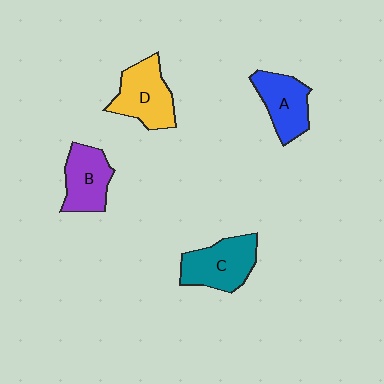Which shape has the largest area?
Shape C (teal).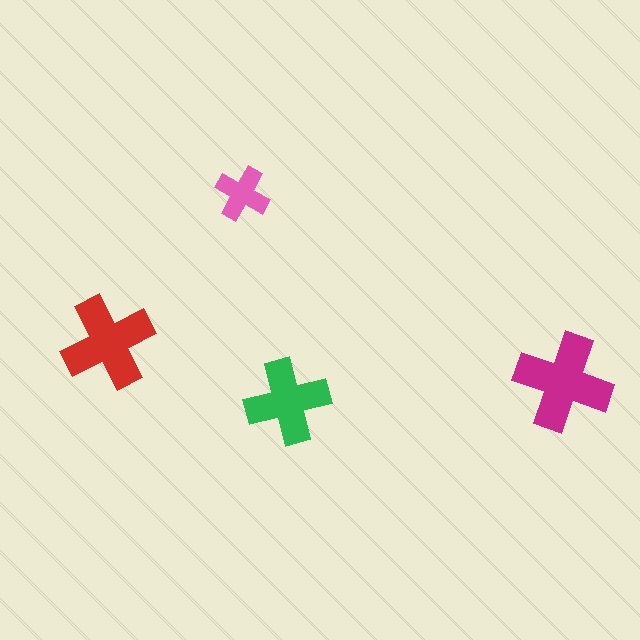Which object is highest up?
The pink cross is topmost.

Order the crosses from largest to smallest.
the magenta one, the red one, the green one, the pink one.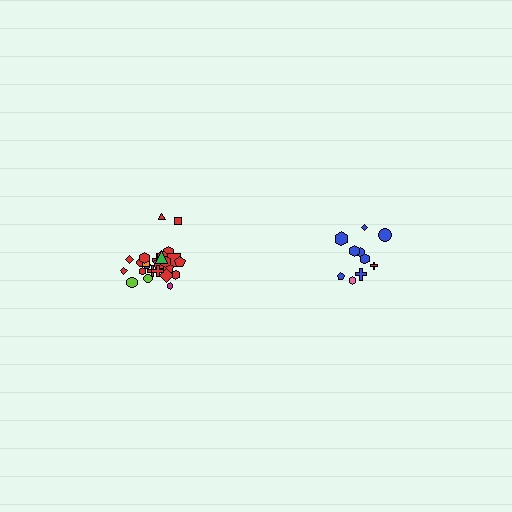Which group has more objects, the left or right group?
The left group.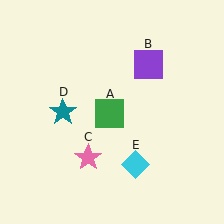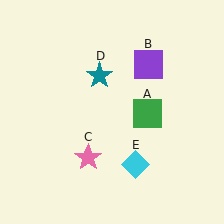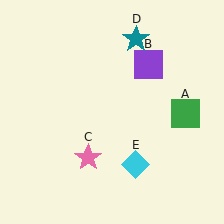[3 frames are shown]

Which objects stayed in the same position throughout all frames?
Purple square (object B) and pink star (object C) and cyan diamond (object E) remained stationary.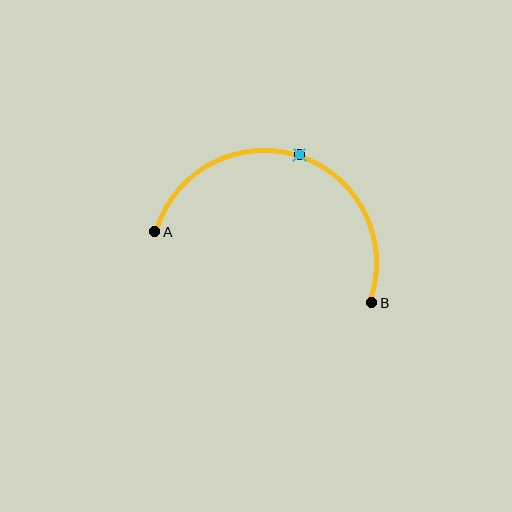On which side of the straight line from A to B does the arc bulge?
The arc bulges above the straight line connecting A and B.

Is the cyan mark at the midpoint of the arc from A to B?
Yes. The cyan mark lies on the arc at equal arc-length from both A and B — it is the arc midpoint.